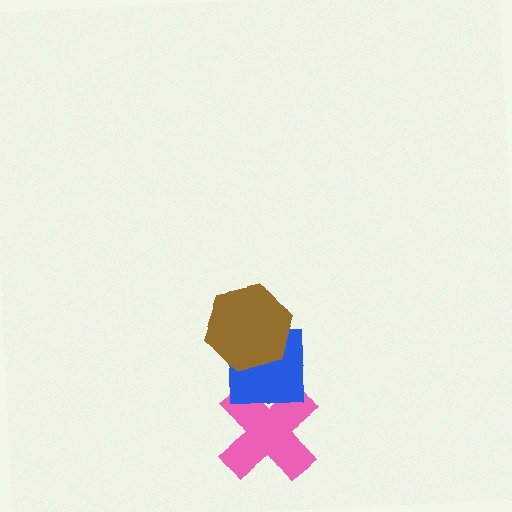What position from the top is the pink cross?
The pink cross is 3rd from the top.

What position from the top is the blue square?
The blue square is 2nd from the top.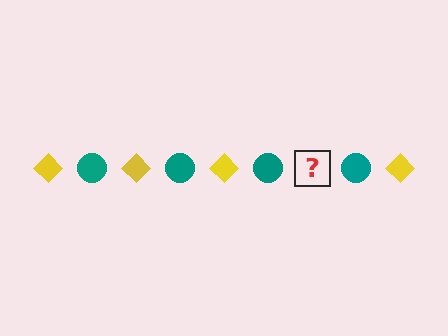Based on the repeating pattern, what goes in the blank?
The blank should be a yellow diamond.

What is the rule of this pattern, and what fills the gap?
The rule is that the pattern alternates between yellow diamond and teal circle. The gap should be filled with a yellow diamond.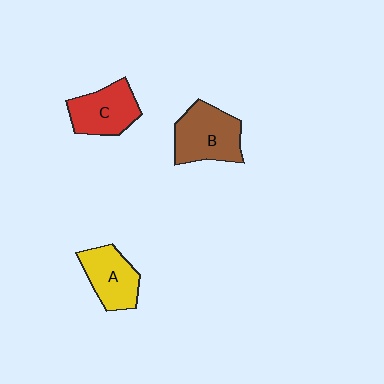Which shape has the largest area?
Shape B (brown).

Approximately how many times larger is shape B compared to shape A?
Approximately 1.2 times.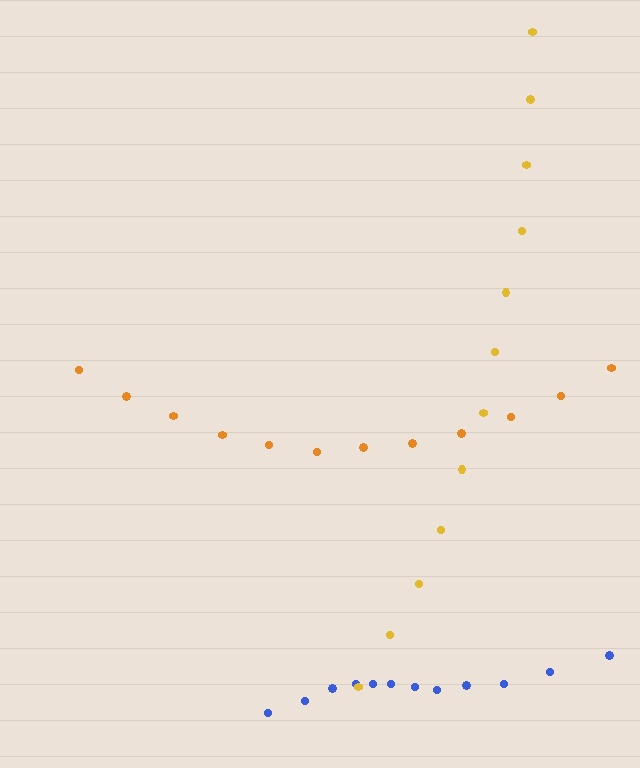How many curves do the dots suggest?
There are 3 distinct paths.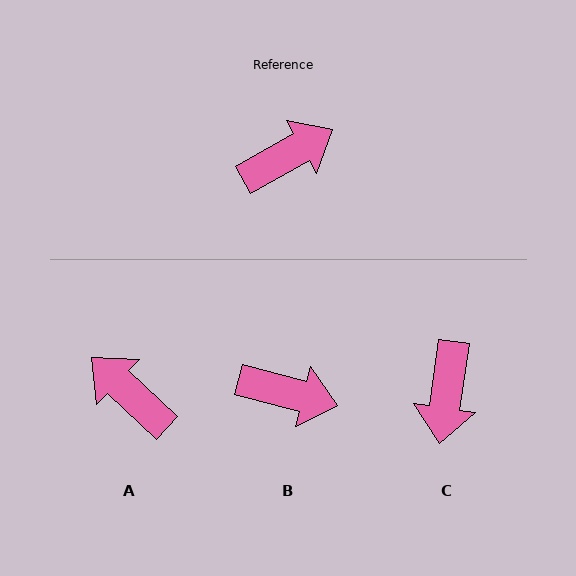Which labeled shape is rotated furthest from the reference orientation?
C, about 128 degrees away.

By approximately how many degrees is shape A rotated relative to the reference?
Approximately 107 degrees counter-clockwise.